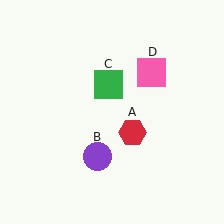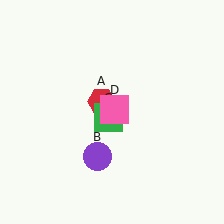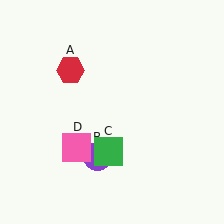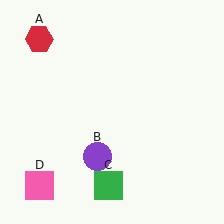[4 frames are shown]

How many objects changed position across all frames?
3 objects changed position: red hexagon (object A), green square (object C), pink square (object D).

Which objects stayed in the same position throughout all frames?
Purple circle (object B) remained stationary.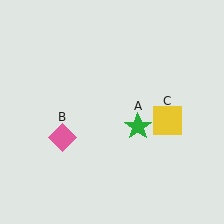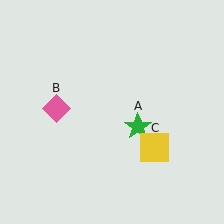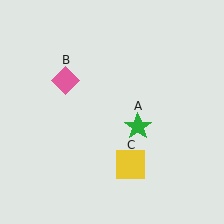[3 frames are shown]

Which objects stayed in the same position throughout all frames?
Green star (object A) remained stationary.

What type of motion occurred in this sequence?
The pink diamond (object B), yellow square (object C) rotated clockwise around the center of the scene.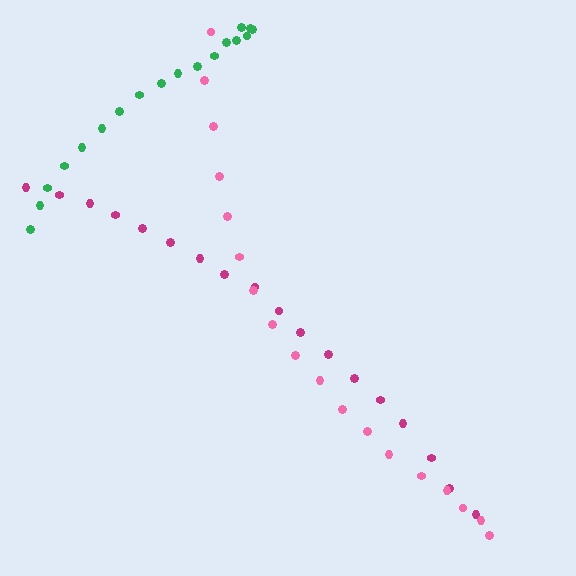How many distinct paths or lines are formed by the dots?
There are 3 distinct paths.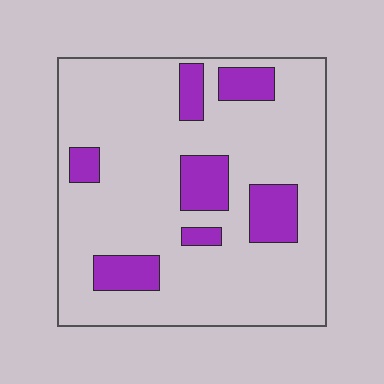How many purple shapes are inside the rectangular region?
7.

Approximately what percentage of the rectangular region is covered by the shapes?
Approximately 20%.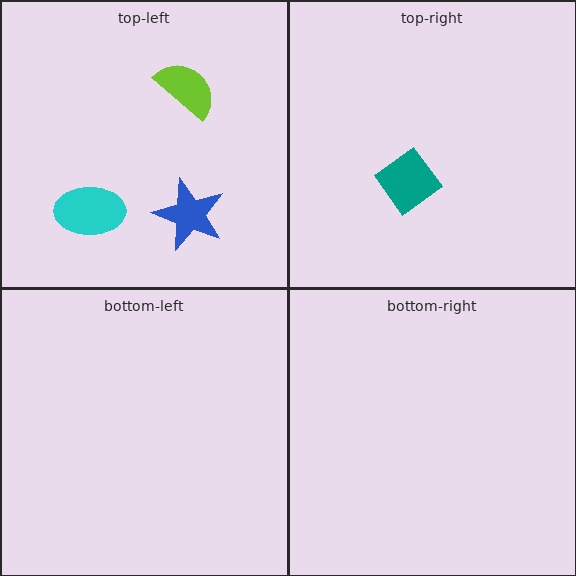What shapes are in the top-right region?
The teal diamond.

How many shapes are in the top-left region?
3.